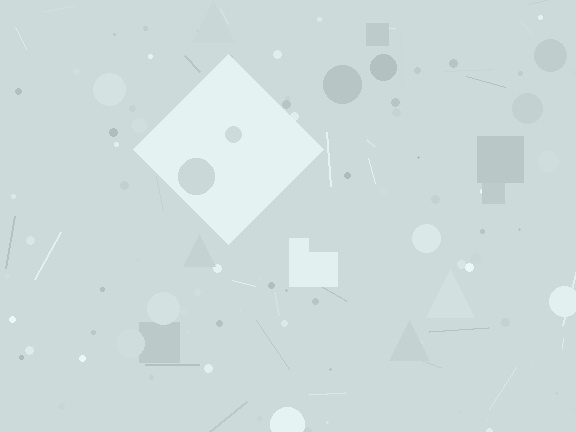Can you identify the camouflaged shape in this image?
The camouflaged shape is a diamond.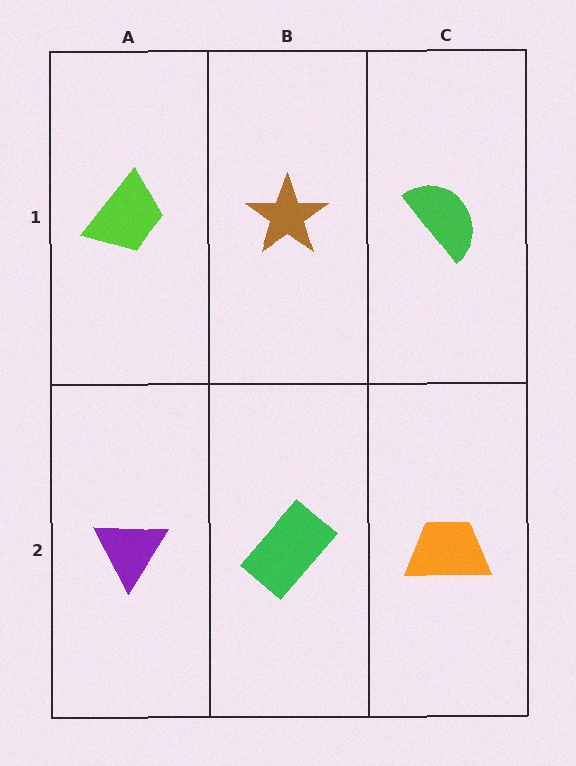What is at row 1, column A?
A lime trapezoid.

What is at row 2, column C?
An orange trapezoid.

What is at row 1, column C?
A green semicircle.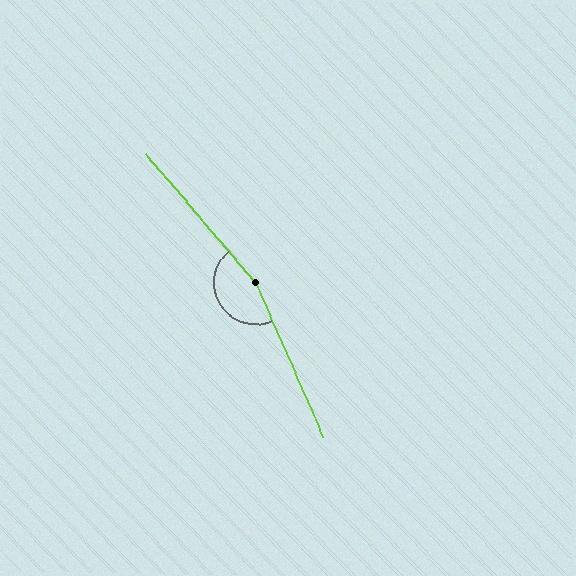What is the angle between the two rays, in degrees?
Approximately 163 degrees.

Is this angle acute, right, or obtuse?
It is obtuse.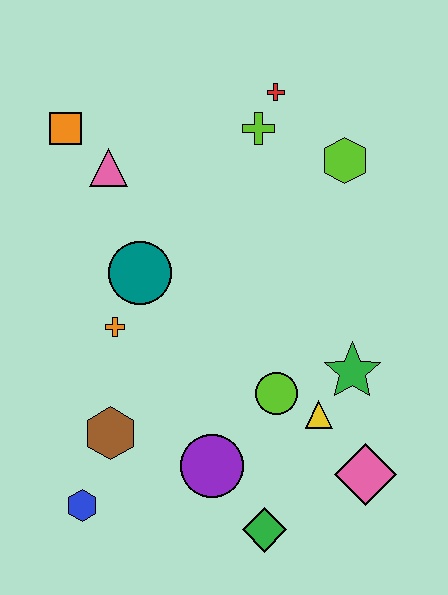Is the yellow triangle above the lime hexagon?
No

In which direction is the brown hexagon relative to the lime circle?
The brown hexagon is to the left of the lime circle.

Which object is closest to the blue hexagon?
The brown hexagon is closest to the blue hexagon.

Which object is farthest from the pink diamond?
The orange square is farthest from the pink diamond.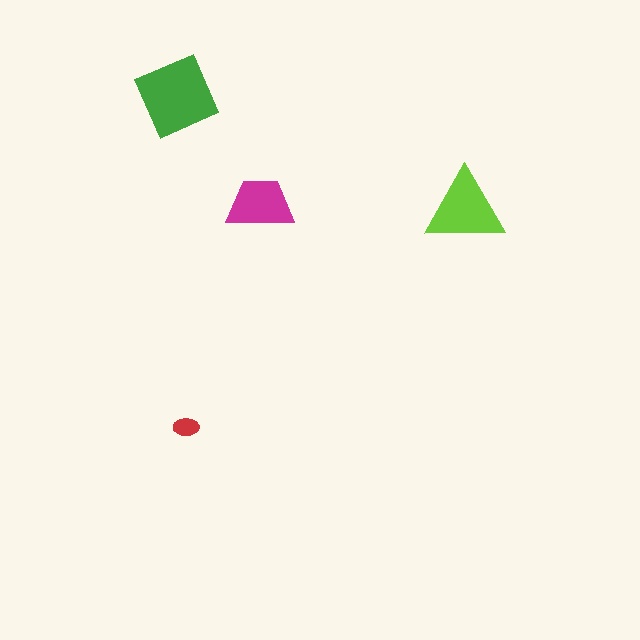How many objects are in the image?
There are 4 objects in the image.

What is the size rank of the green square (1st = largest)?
1st.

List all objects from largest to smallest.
The green square, the lime triangle, the magenta trapezoid, the red ellipse.